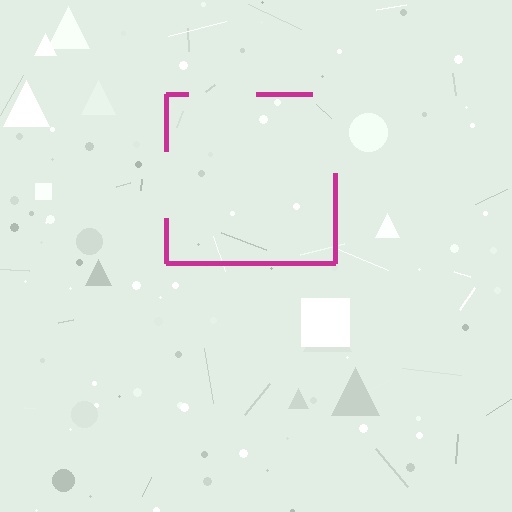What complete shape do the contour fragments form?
The contour fragments form a square.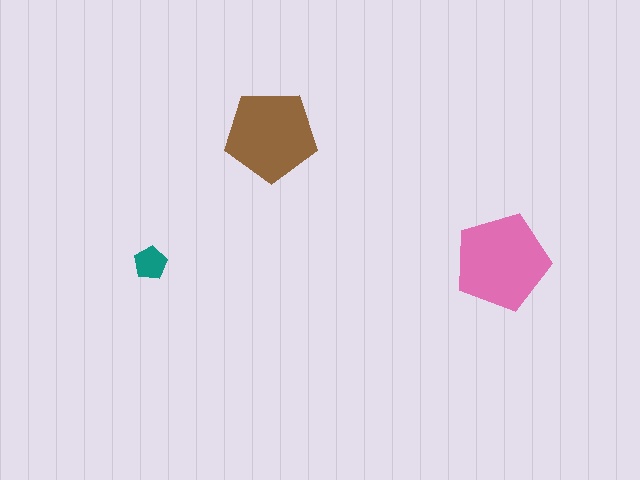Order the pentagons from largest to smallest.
the pink one, the brown one, the teal one.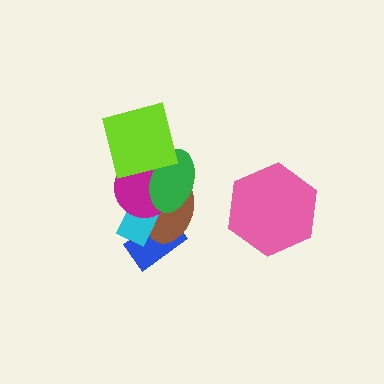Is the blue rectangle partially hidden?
Yes, it is partially covered by another shape.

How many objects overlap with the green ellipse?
4 objects overlap with the green ellipse.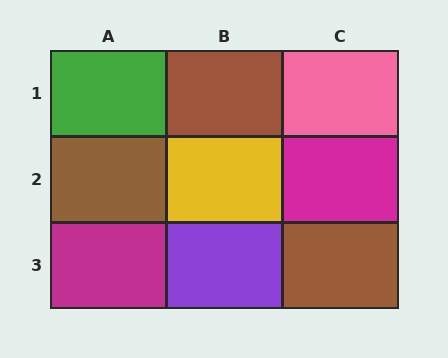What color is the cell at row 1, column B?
Brown.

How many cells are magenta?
2 cells are magenta.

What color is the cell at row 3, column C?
Brown.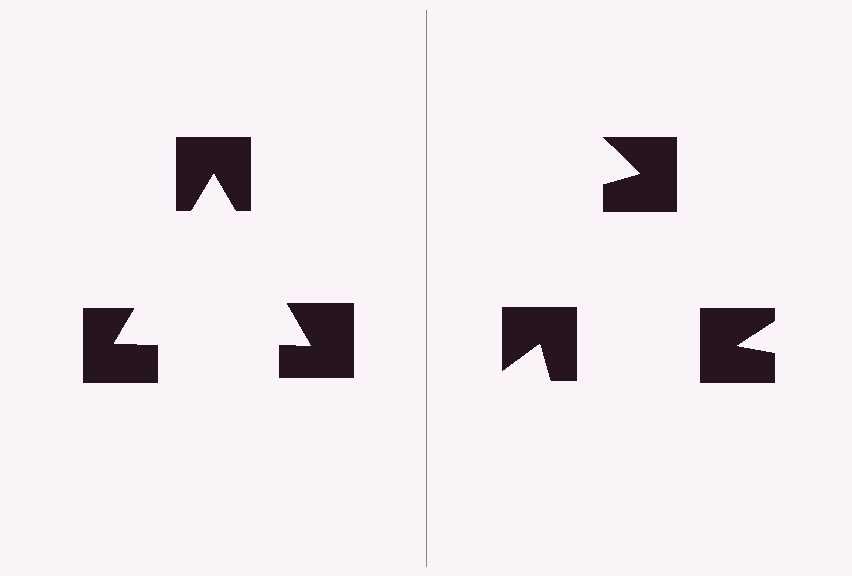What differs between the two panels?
The notched squares are positioned identically on both sides; only the wedge orientations differ. On the left they align to a triangle; on the right they are misaligned.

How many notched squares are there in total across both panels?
6 — 3 on each side.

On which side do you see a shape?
An illusory triangle appears on the left side. On the right side the wedge cuts are rotated, so no coherent shape forms.